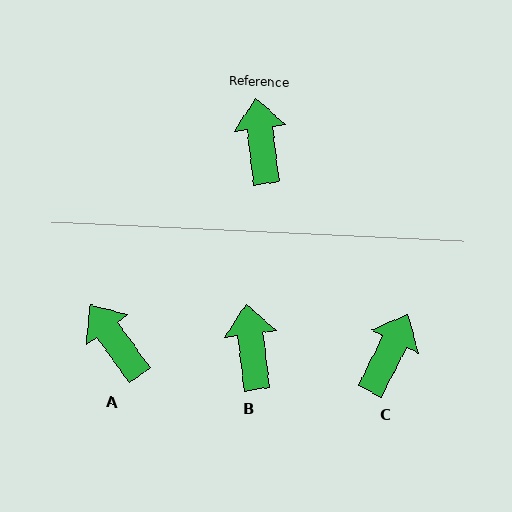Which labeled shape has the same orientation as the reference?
B.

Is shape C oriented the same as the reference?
No, it is off by about 33 degrees.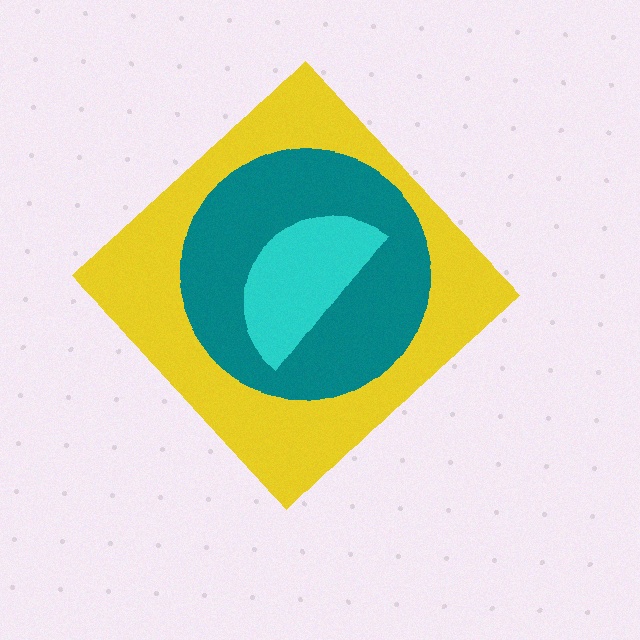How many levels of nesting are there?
3.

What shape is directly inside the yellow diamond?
The teal circle.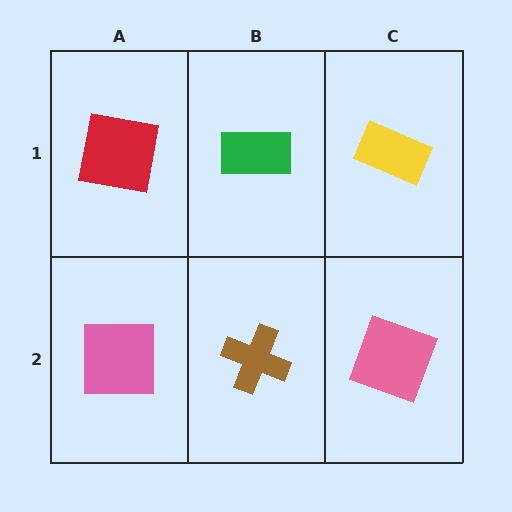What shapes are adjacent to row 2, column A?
A red square (row 1, column A), a brown cross (row 2, column B).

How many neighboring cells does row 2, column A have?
2.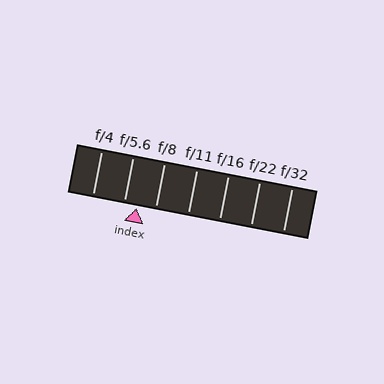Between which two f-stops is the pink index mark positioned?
The index mark is between f/5.6 and f/8.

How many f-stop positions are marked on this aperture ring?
There are 7 f-stop positions marked.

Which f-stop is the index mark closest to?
The index mark is closest to f/5.6.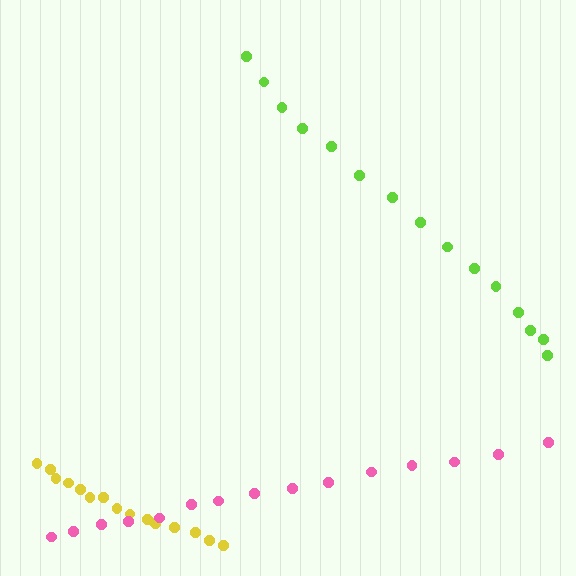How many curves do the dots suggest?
There are 3 distinct paths.